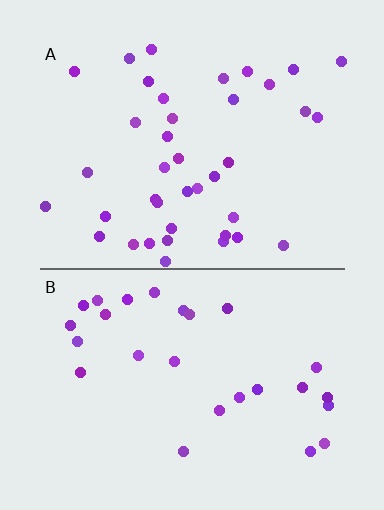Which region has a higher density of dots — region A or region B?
A (the top).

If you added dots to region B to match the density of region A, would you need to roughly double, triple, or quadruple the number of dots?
Approximately double.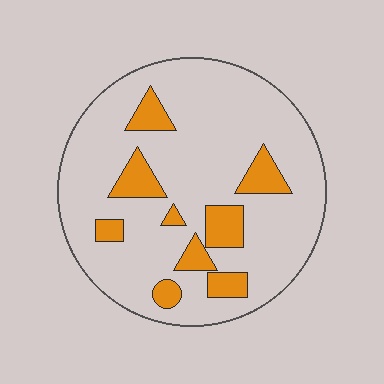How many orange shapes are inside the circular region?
9.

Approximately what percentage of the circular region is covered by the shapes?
Approximately 15%.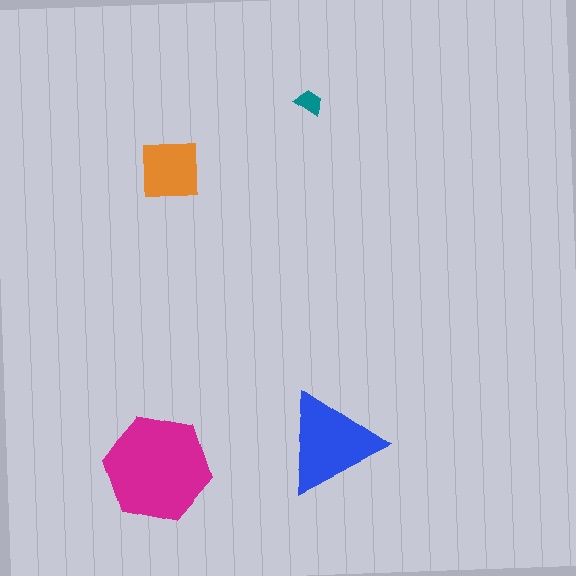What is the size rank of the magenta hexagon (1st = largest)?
1st.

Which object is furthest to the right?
The blue triangle is rightmost.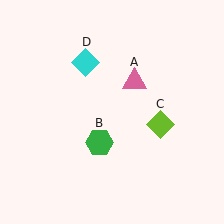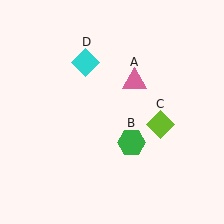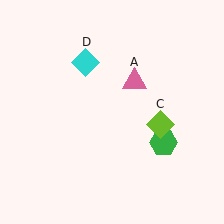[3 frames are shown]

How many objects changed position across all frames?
1 object changed position: green hexagon (object B).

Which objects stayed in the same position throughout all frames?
Pink triangle (object A) and lime diamond (object C) and cyan diamond (object D) remained stationary.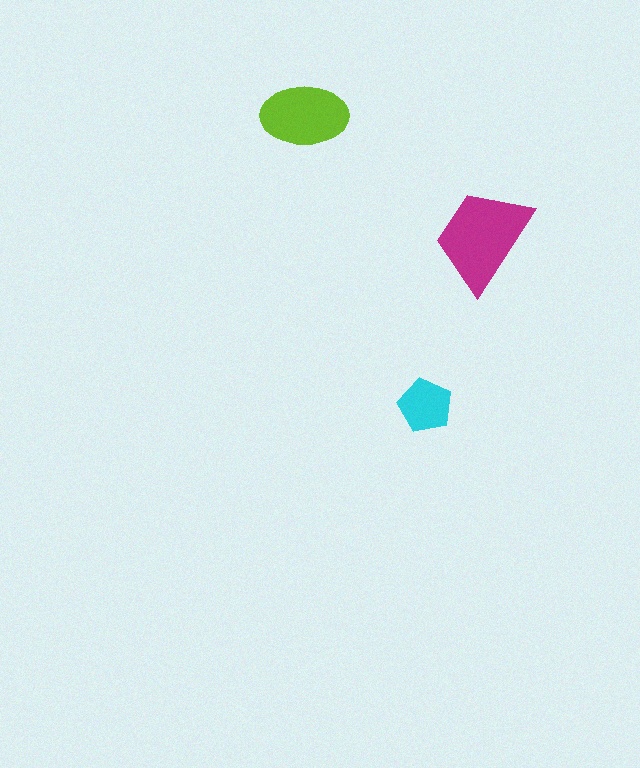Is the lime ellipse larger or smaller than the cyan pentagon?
Larger.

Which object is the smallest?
The cyan pentagon.